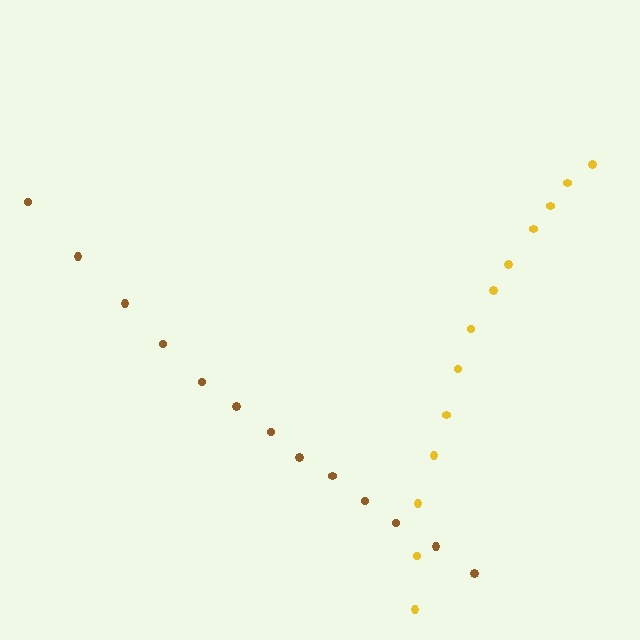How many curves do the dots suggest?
There are 2 distinct paths.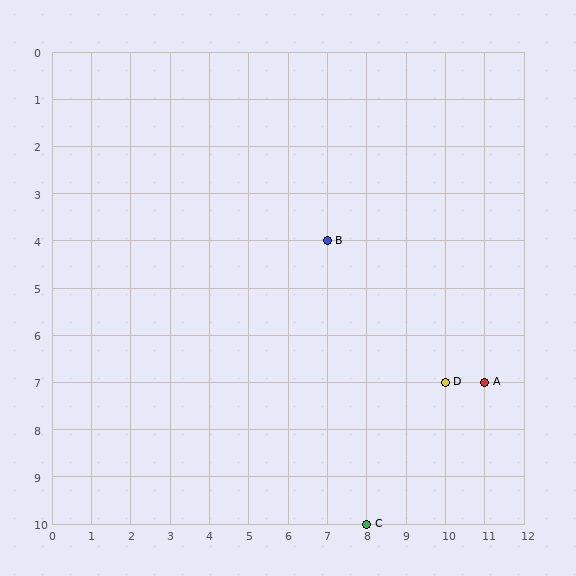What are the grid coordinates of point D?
Point D is at grid coordinates (10, 7).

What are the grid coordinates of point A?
Point A is at grid coordinates (11, 7).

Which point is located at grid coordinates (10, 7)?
Point D is at (10, 7).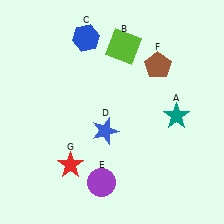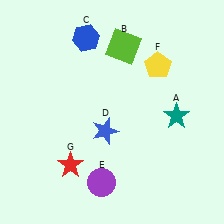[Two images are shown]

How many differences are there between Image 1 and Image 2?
There is 1 difference between the two images.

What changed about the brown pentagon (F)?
In Image 1, F is brown. In Image 2, it changed to yellow.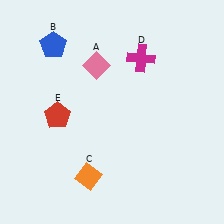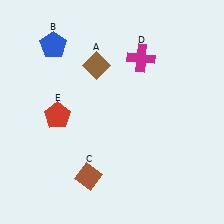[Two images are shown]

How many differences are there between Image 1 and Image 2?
There are 2 differences between the two images.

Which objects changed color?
A changed from pink to brown. C changed from orange to brown.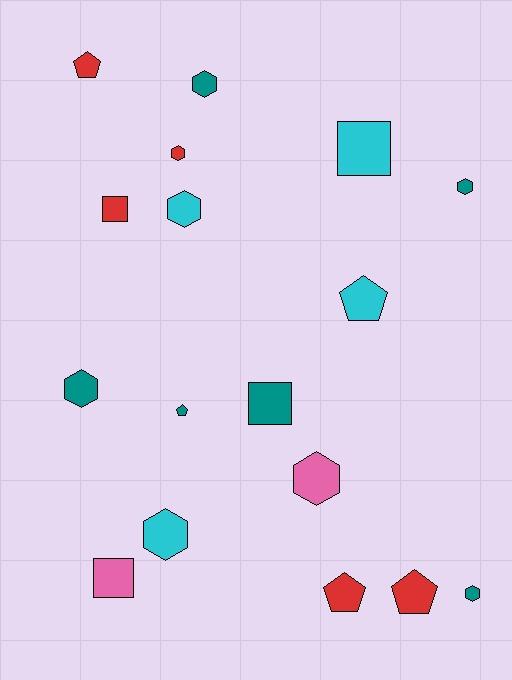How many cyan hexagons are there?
There are 2 cyan hexagons.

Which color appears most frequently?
Teal, with 6 objects.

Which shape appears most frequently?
Hexagon, with 8 objects.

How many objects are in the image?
There are 17 objects.